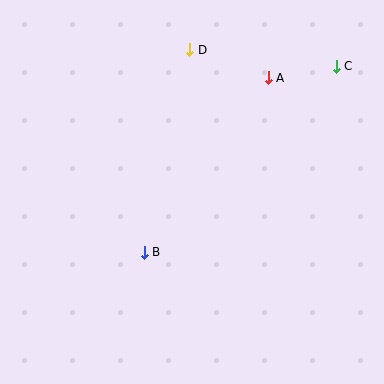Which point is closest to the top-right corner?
Point C is closest to the top-right corner.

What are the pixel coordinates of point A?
Point A is at (268, 78).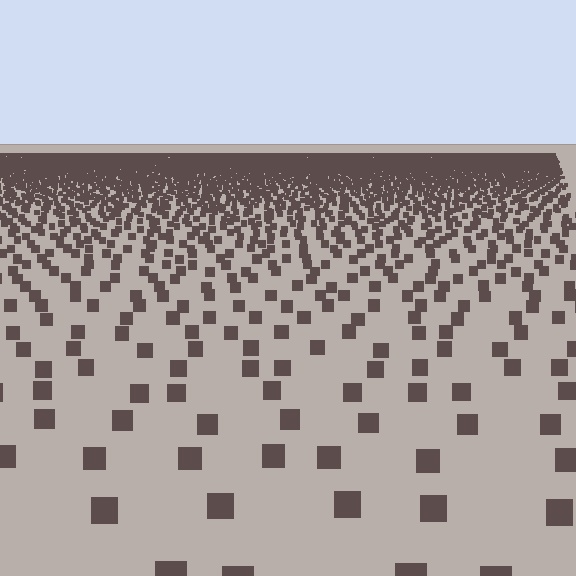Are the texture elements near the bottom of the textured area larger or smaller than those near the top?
Larger. Near the bottom, elements are closer to the viewer and appear at a bigger on-screen size.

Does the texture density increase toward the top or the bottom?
Density increases toward the top.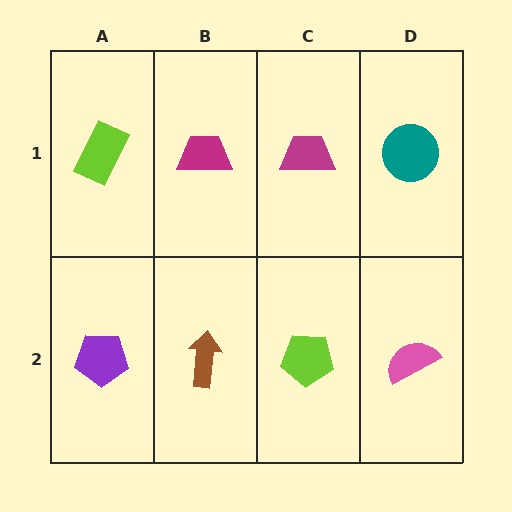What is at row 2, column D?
A pink semicircle.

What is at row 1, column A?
A lime rectangle.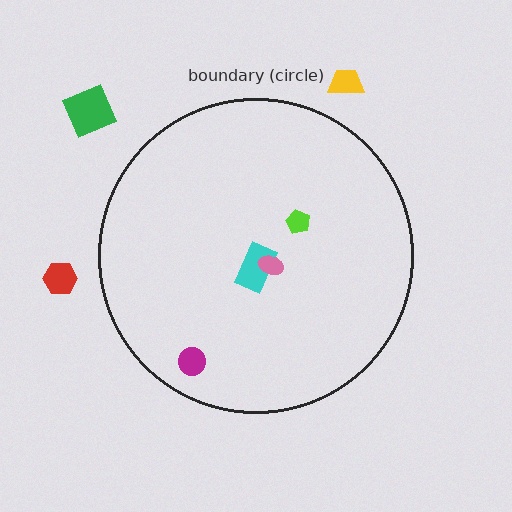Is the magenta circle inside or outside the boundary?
Inside.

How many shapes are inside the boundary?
4 inside, 3 outside.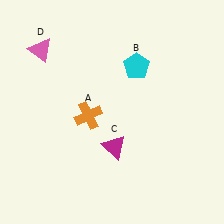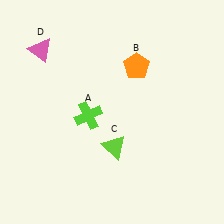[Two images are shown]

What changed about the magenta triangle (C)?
In Image 1, C is magenta. In Image 2, it changed to lime.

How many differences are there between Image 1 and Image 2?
There are 3 differences between the two images.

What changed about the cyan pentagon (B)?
In Image 1, B is cyan. In Image 2, it changed to orange.